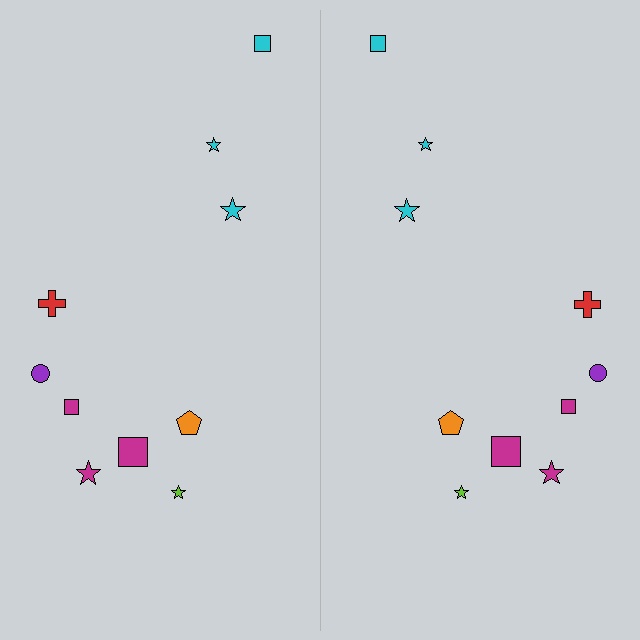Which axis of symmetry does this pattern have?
The pattern has a vertical axis of symmetry running through the center of the image.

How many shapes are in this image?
There are 20 shapes in this image.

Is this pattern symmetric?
Yes, this pattern has bilateral (reflection) symmetry.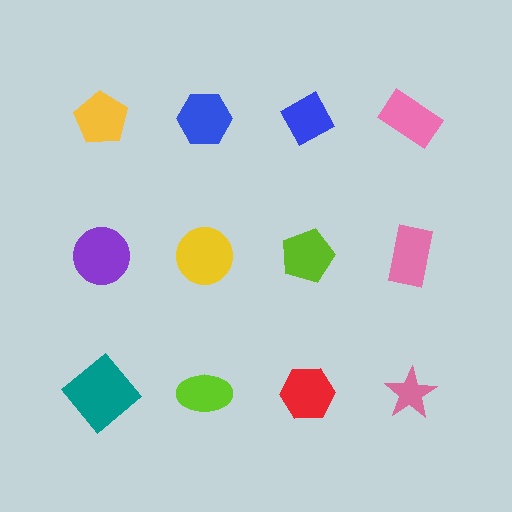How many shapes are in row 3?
4 shapes.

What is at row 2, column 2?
A yellow circle.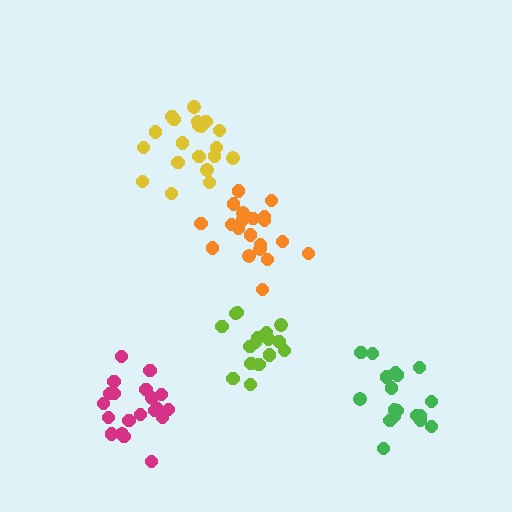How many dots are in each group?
Group 1: 21 dots, Group 2: 20 dots, Group 3: 17 dots, Group 4: 18 dots, Group 5: 20 dots (96 total).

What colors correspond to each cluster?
The clusters are colored: yellow, magenta, lime, green, orange.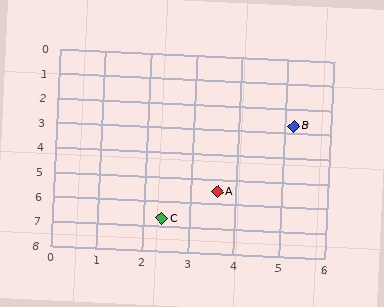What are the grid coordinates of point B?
Point B is at approximately (5.2, 2.7).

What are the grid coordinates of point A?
Point A is at approximately (3.6, 5.5).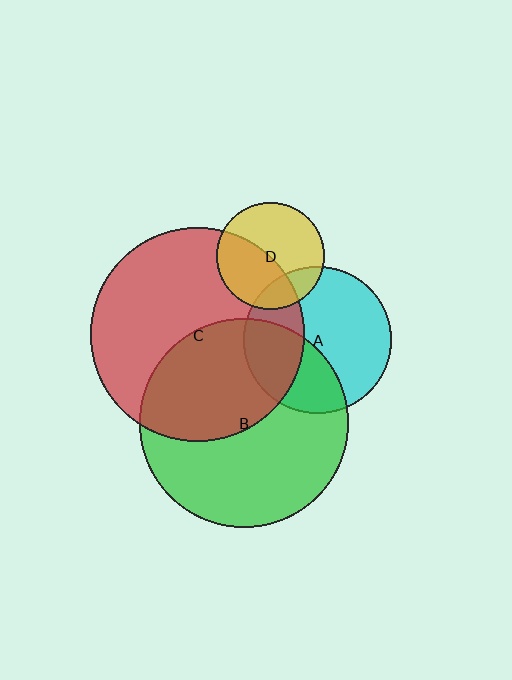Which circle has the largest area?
Circle C (red).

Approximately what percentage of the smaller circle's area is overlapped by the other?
Approximately 45%.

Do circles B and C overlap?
Yes.